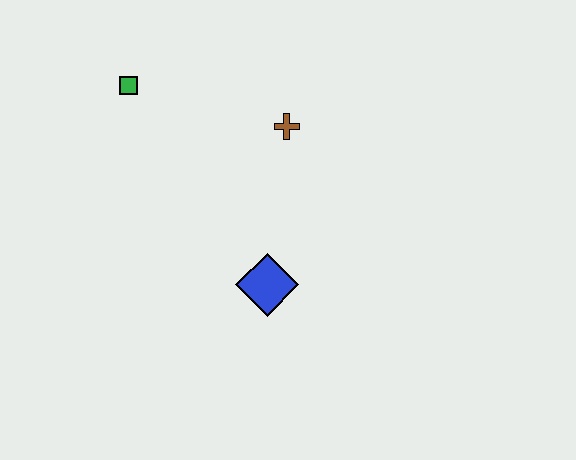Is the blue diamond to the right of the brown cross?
No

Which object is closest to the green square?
The brown cross is closest to the green square.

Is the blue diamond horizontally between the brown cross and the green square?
Yes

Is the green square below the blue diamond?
No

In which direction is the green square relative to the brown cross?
The green square is to the left of the brown cross.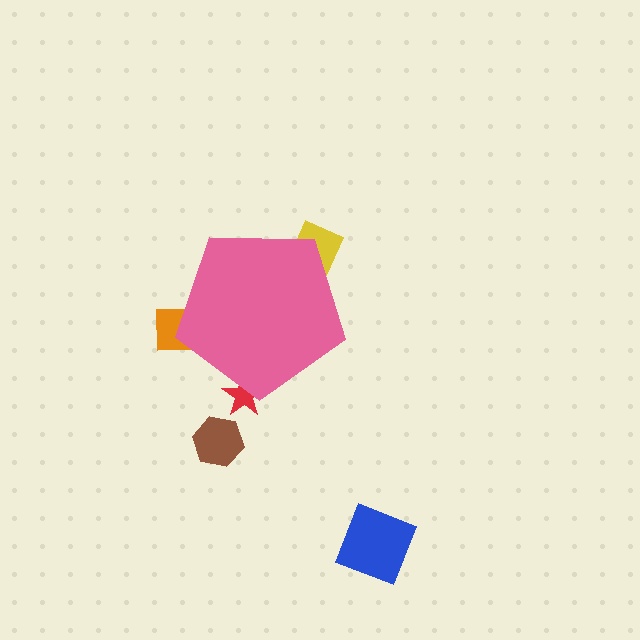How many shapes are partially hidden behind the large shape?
3 shapes are partially hidden.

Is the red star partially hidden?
Yes, the red star is partially hidden behind the pink pentagon.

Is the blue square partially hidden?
No, the blue square is fully visible.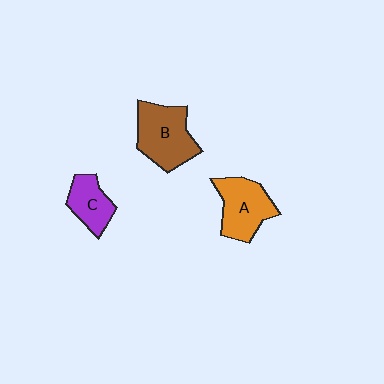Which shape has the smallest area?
Shape C (purple).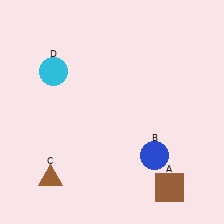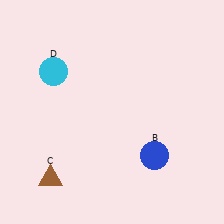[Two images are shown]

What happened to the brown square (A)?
The brown square (A) was removed in Image 2. It was in the bottom-right area of Image 1.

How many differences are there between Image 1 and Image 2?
There is 1 difference between the two images.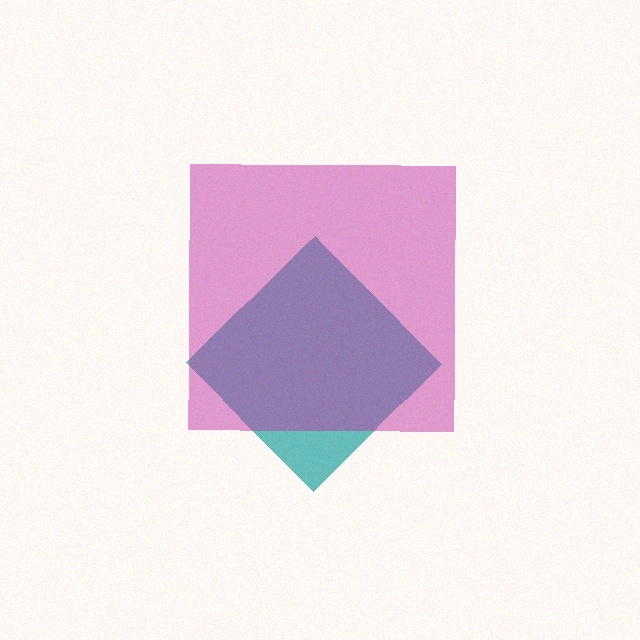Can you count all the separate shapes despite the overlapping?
Yes, there are 2 separate shapes.